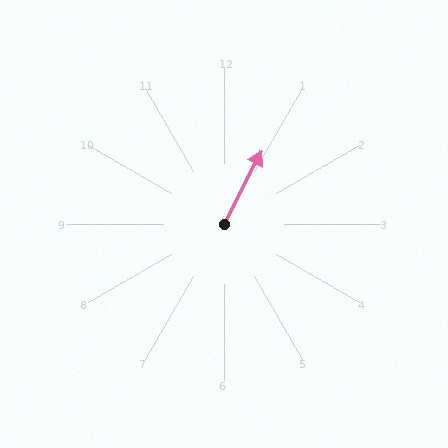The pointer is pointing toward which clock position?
Roughly 1 o'clock.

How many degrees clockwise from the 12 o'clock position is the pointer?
Approximately 27 degrees.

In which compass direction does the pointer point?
Northeast.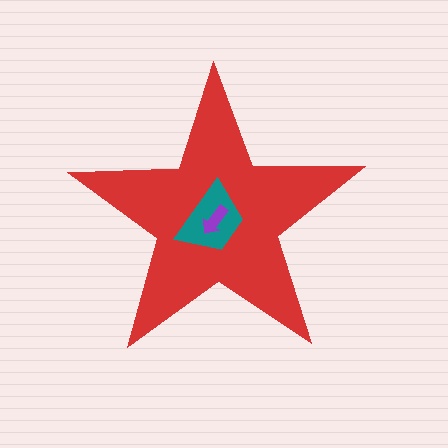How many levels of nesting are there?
3.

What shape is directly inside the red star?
The teal trapezoid.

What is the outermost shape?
The red star.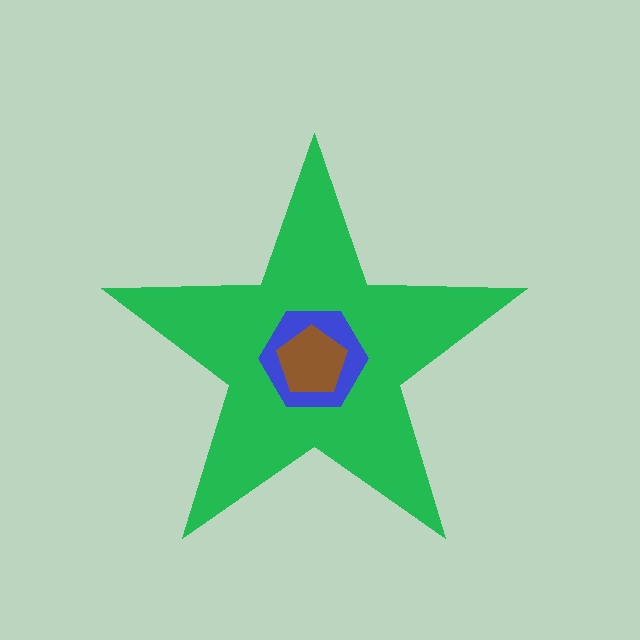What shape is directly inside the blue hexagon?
The brown pentagon.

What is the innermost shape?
The brown pentagon.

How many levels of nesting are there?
3.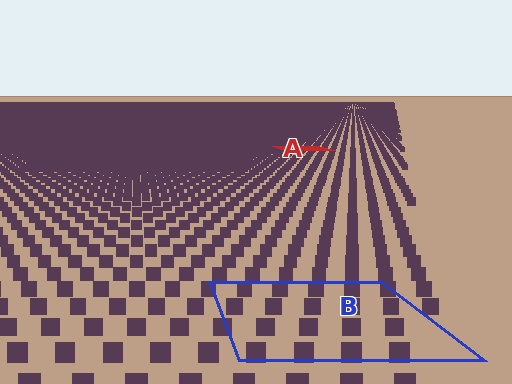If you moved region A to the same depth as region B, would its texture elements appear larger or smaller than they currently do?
They would appear larger. At a closer depth, the same texture elements are projected at a bigger on-screen size.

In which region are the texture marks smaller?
The texture marks are smaller in region A, because it is farther away.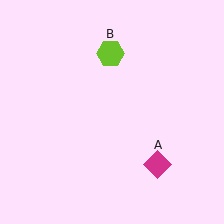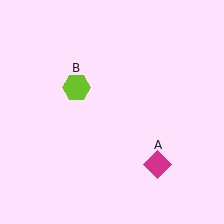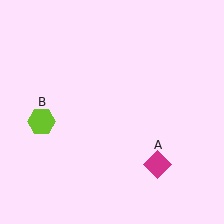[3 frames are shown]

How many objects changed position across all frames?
1 object changed position: lime hexagon (object B).